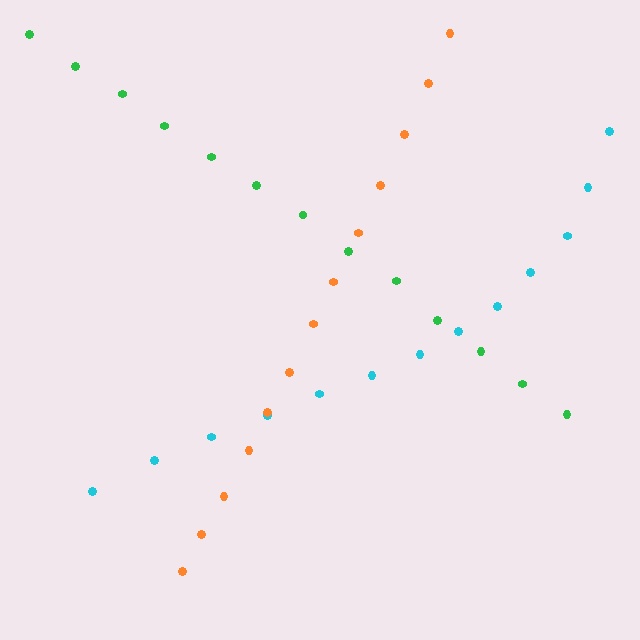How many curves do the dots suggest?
There are 3 distinct paths.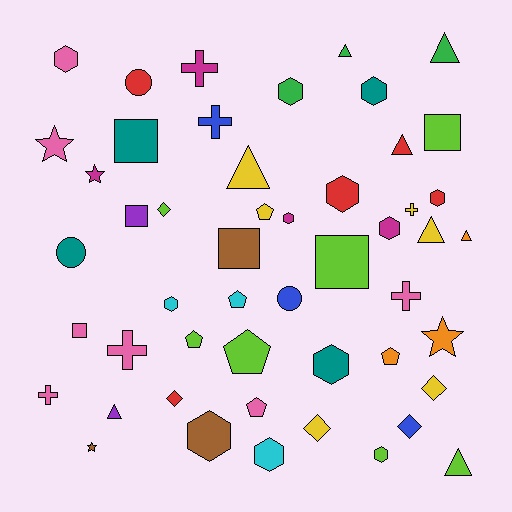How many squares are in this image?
There are 6 squares.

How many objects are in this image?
There are 50 objects.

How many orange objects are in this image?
There are 3 orange objects.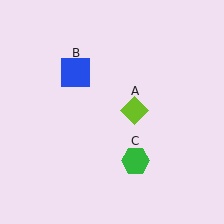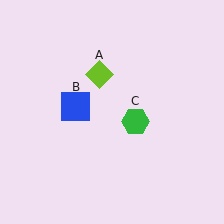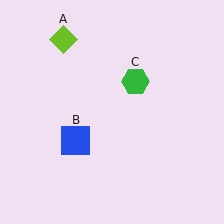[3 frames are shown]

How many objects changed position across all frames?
3 objects changed position: lime diamond (object A), blue square (object B), green hexagon (object C).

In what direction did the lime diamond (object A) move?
The lime diamond (object A) moved up and to the left.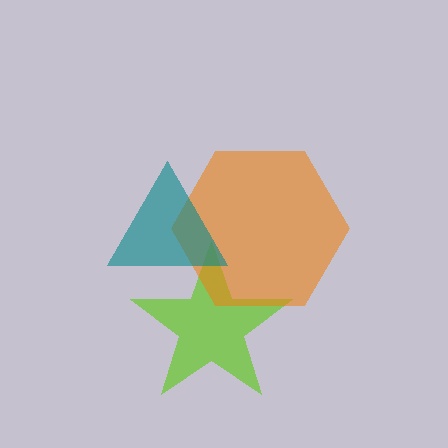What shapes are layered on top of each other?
The layered shapes are: a lime star, an orange hexagon, a teal triangle.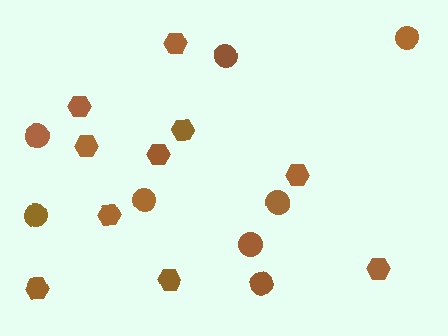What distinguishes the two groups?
There are 2 groups: one group of circles (8) and one group of hexagons (10).